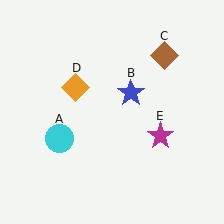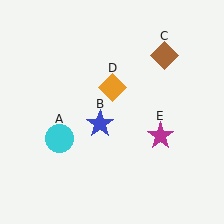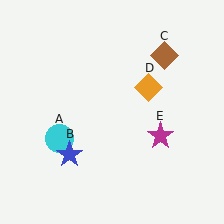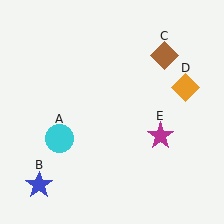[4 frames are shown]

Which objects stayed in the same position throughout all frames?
Cyan circle (object A) and brown diamond (object C) and magenta star (object E) remained stationary.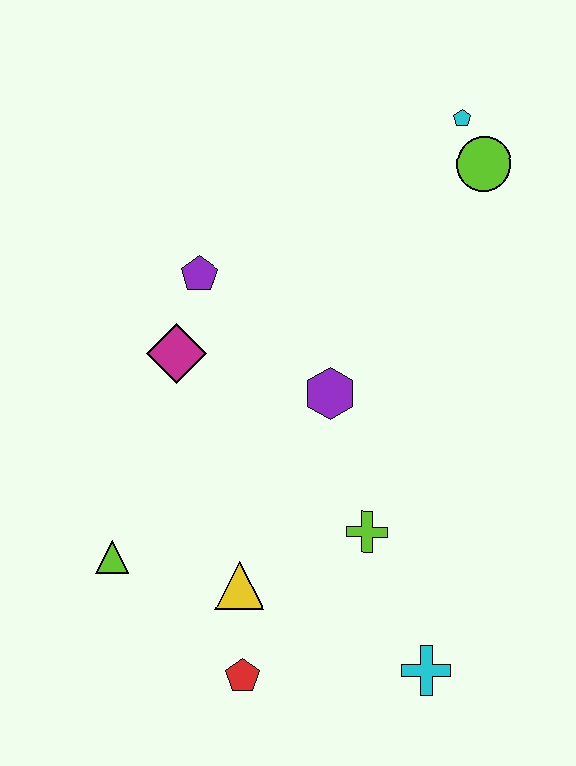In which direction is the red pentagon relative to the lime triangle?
The red pentagon is to the right of the lime triangle.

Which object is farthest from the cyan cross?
The cyan pentagon is farthest from the cyan cross.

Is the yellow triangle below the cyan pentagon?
Yes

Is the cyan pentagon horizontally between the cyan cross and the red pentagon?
No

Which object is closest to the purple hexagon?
The lime cross is closest to the purple hexagon.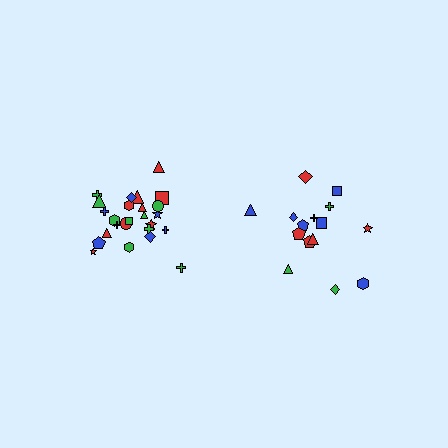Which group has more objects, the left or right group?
The left group.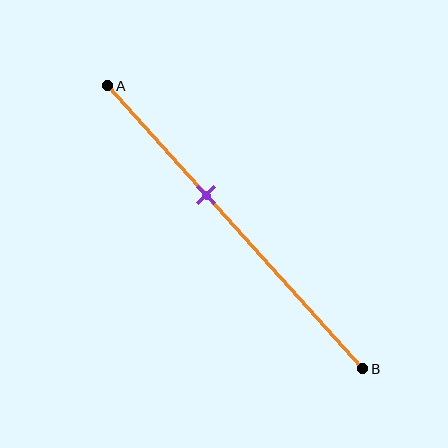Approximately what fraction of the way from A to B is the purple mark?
The purple mark is approximately 40% of the way from A to B.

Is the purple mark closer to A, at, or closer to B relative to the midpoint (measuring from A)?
The purple mark is closer to point A than the midpoint of segment AB.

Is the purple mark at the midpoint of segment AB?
No, the mark is at about 40% from A, not at the 50% midpoint.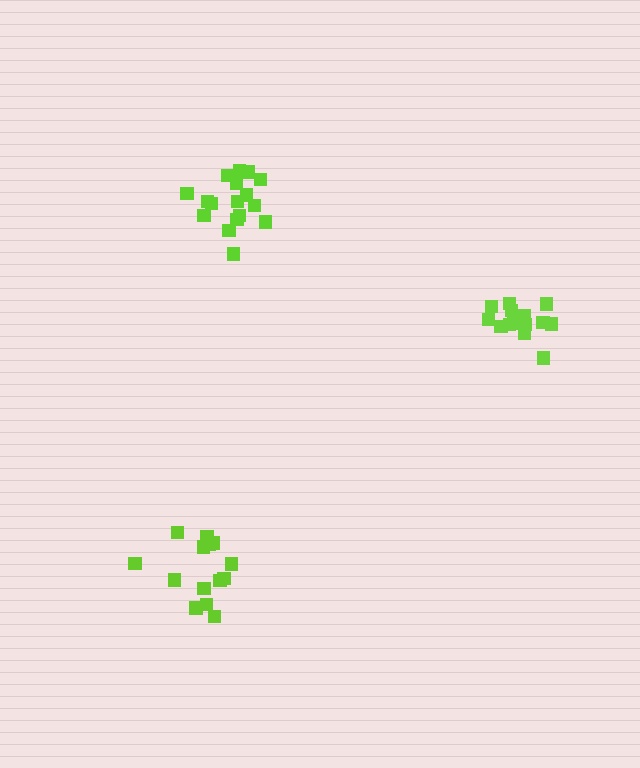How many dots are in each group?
Group 1: 14 dots, Group 2: 17 dots, Group 3: 14 dots (45 total).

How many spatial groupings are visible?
There are 3 spatial groupings.